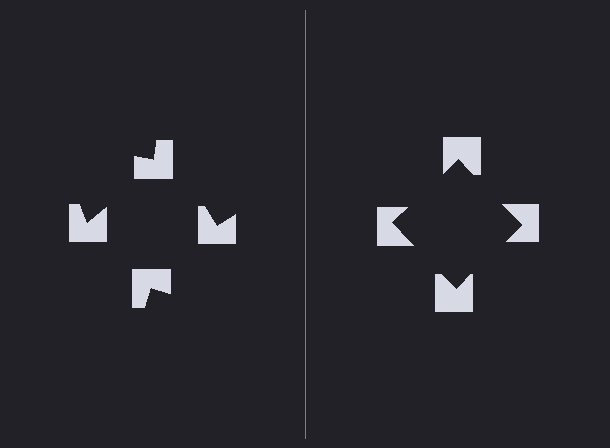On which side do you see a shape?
An illusory square appears on the right side. On the left side the wedge cuts are rotated, so no coherent shape forms.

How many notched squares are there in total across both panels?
8 — 4 on each side.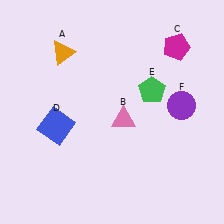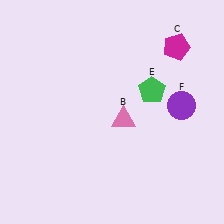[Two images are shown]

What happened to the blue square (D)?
The blue square (D) was removed in Image 2. It was in the bottom-left area of Image 1.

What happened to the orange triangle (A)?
The orange triangle (A) was removed in Image 2. It was in the top-left area of Image 1.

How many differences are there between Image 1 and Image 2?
There are 2 differences between the two images.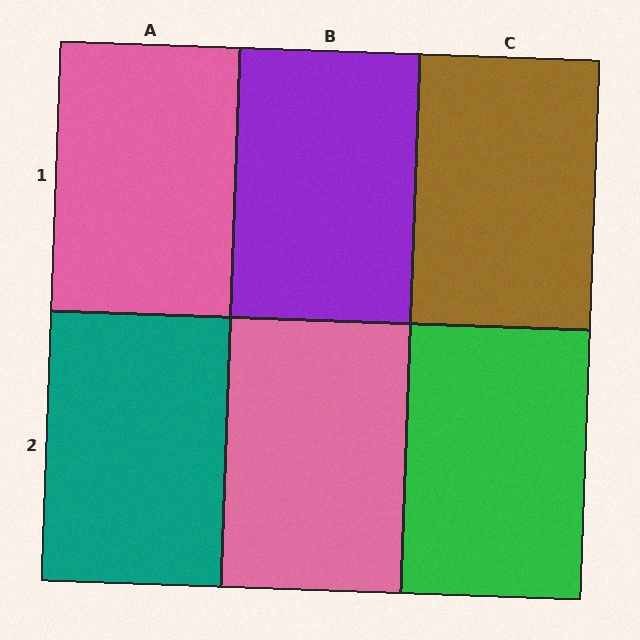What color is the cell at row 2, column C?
Green.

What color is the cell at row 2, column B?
Pink.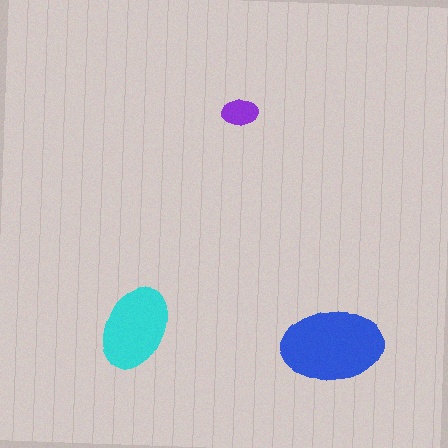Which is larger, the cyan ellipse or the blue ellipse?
The blue one.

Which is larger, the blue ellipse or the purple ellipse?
The blue one.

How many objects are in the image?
There are 3 objects in the image.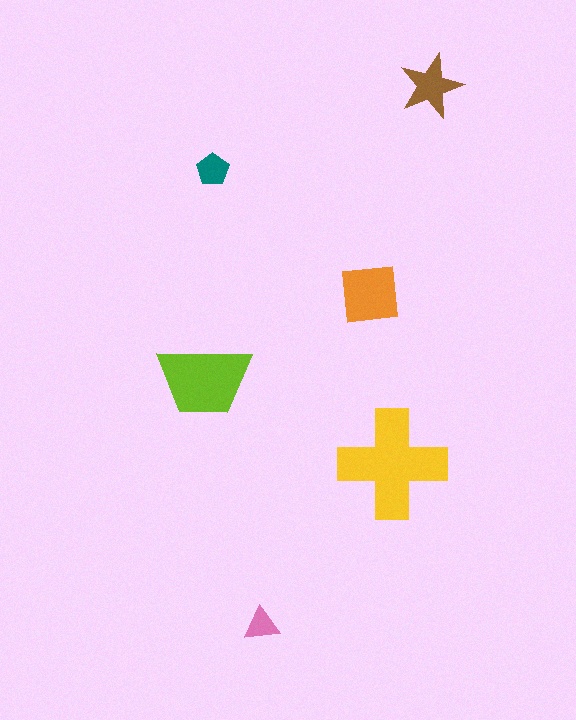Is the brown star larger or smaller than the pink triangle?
Larger.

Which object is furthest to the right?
The brown star is rightmost.